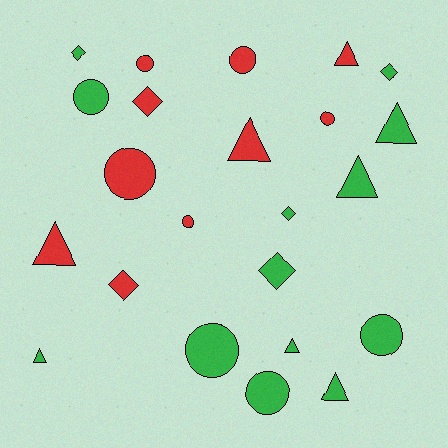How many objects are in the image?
There are 23 objects.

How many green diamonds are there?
There are 4 green diamonds.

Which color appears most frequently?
Green, with 13 objects.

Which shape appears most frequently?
Circle, with 9 objects.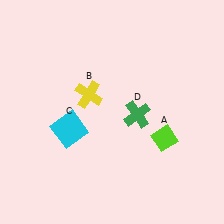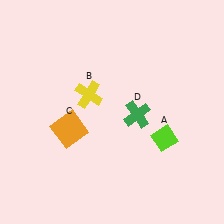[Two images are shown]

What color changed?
The square (C) changed from cyan in Image 1 to orange in Image 2.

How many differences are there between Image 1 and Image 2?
There is 1 difference between the two images.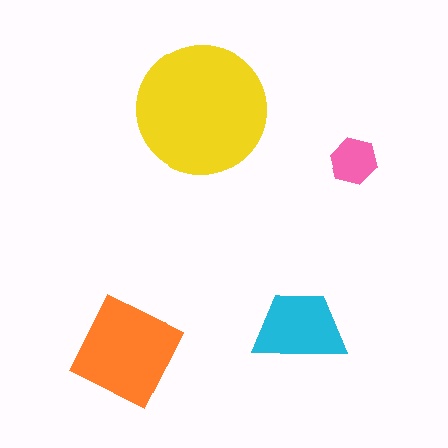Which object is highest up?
The yellow circle is topmost.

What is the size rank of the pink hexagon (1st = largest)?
4th.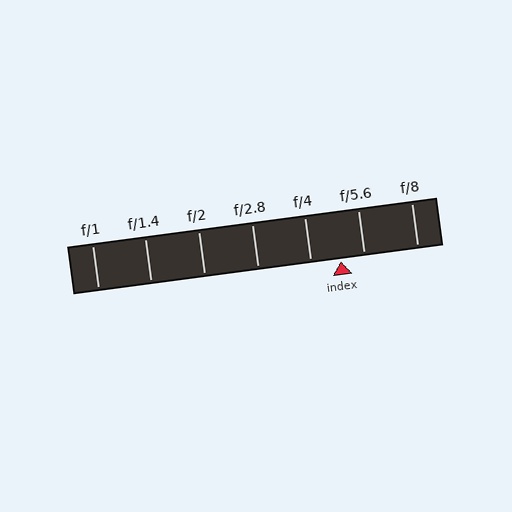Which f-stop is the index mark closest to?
The index mark is closest to f/5.6.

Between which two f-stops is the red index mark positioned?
The index mark is between f/4 and f/5.6.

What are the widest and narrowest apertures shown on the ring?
The widest aperture shown is f/1 and the narrowest is f/8.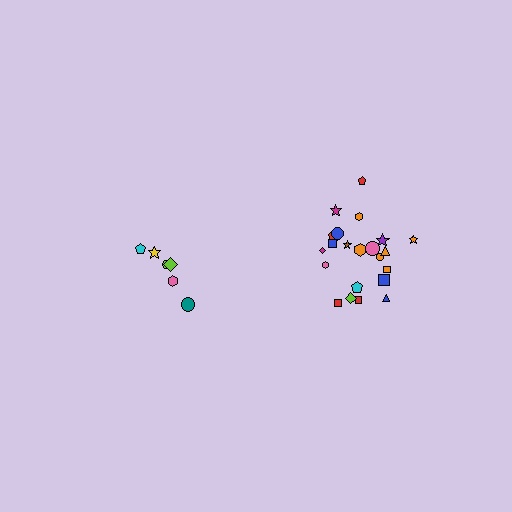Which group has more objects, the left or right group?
The right group.